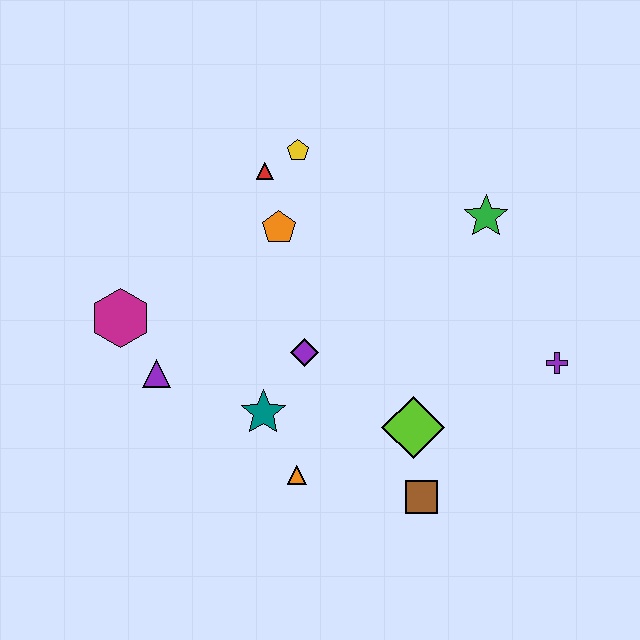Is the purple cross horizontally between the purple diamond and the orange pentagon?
No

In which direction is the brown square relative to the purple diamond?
The brown square is below the purple diamond.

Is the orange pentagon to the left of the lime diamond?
Yes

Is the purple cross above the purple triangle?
Yes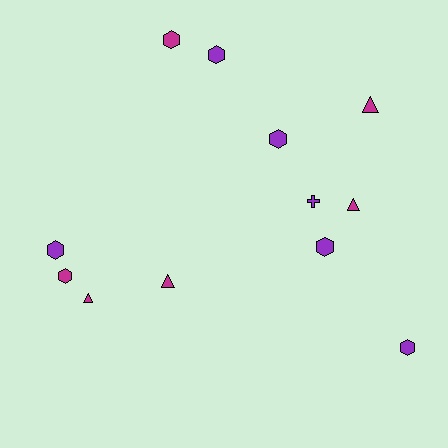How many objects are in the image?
There are 12 objects.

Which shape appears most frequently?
Hexagon, with 7 objects.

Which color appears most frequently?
Magenta, with 6 objects.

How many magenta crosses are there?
There are no magenta crosses.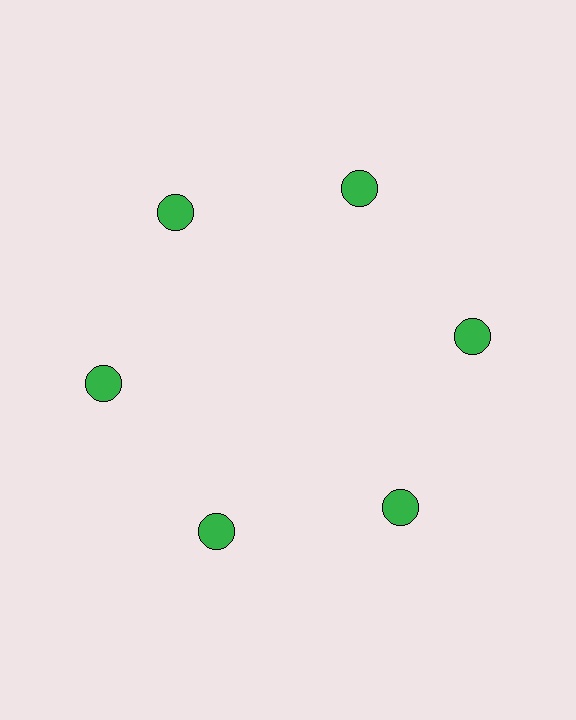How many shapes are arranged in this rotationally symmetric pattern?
There are 6 shapes, arranged in 6 groups of 1.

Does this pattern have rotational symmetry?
Yes, this pattern has 6-fold rotational symmetry. It looks the same after rotating 60 degrees around the center.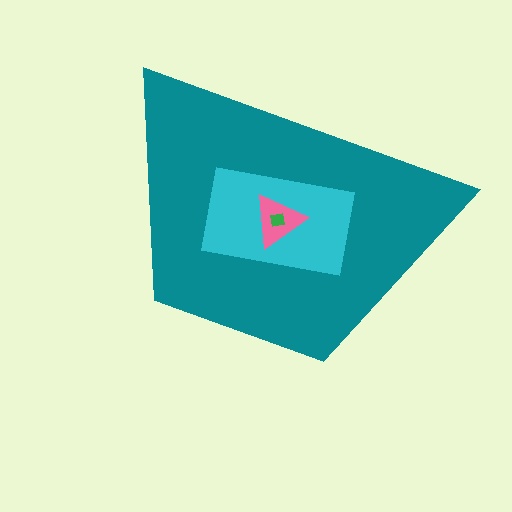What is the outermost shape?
The teal trapezoid.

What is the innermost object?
The green square.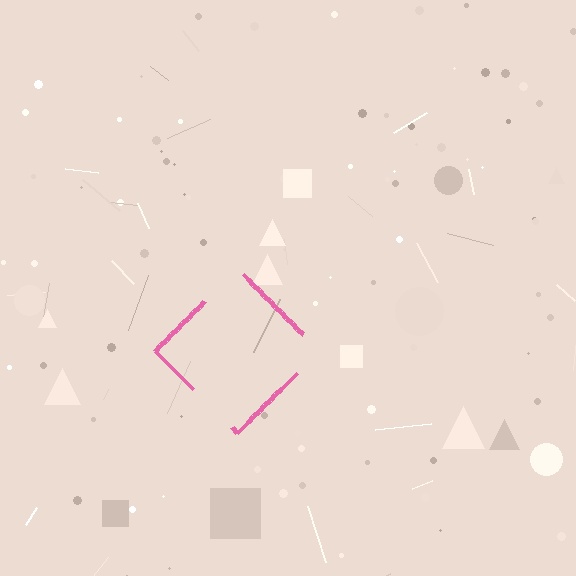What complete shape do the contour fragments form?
The contour fragments form a diamond.